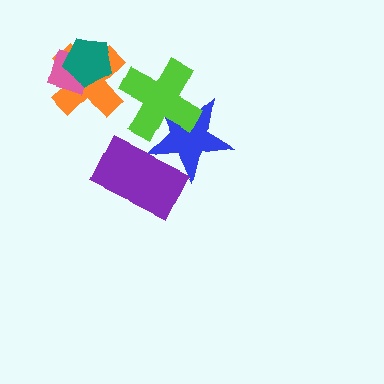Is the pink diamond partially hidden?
Yes, it is partially covered by another shape.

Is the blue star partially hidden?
Yes, it is partially covered by another shape.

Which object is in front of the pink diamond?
The teal pentagon is in front of the pink diamond.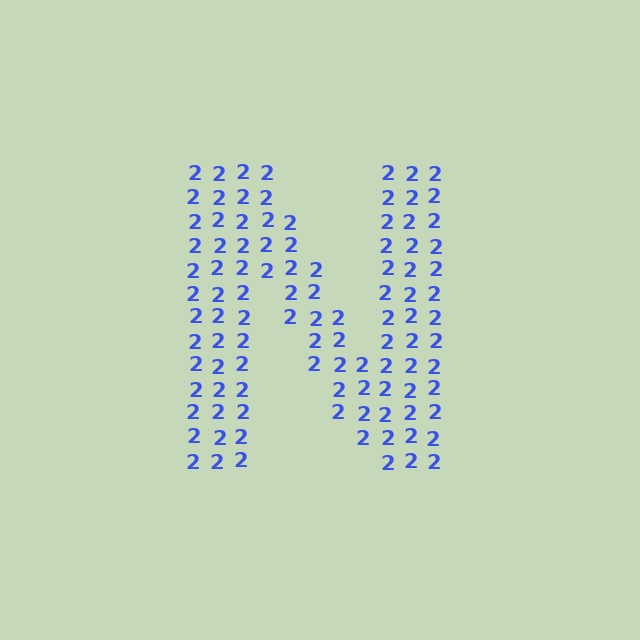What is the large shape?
The large shape is the letter N.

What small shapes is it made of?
It is made of small digit 2's.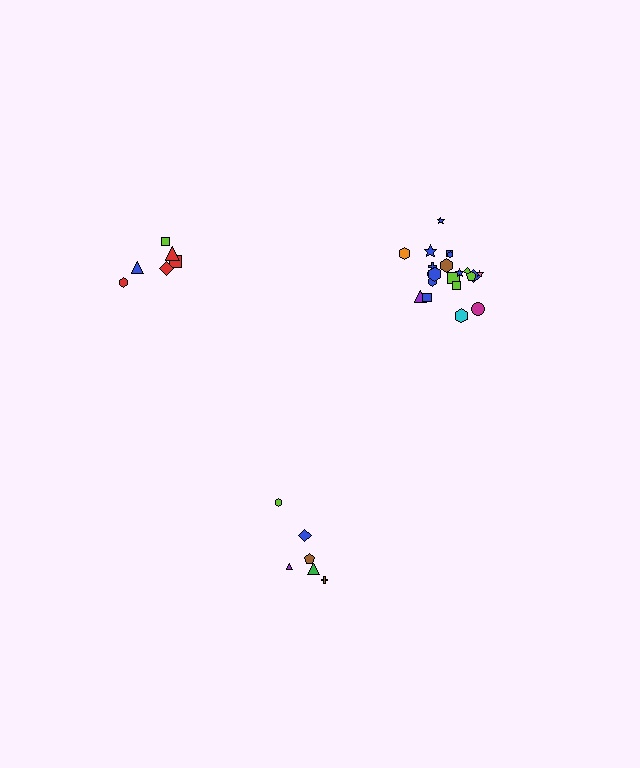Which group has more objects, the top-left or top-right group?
The top-right group.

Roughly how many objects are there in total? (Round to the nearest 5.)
Roughly 35 objects in total.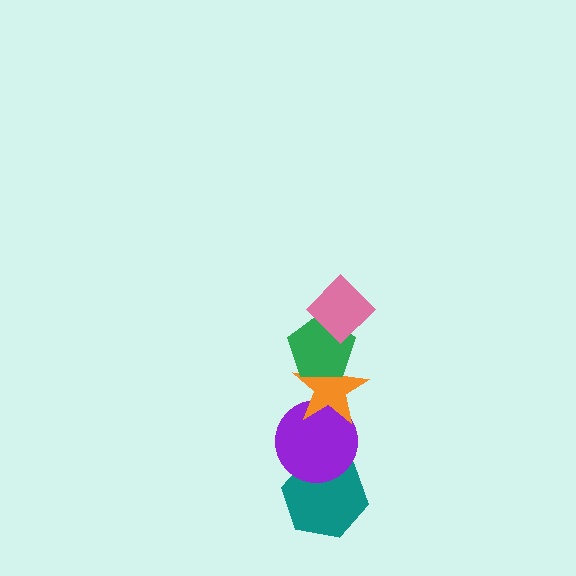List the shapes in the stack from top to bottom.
From top to bottom: the pink diamond, the green pentagon, the orange star, the purple circle, the teal hexagon.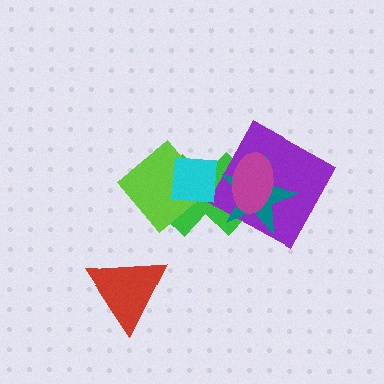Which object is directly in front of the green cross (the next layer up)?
The purple square is directly in front of the green cross.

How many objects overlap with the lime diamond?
2 objects overlap with the lime diamond.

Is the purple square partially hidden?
Yes, it is partially covered by another shape.